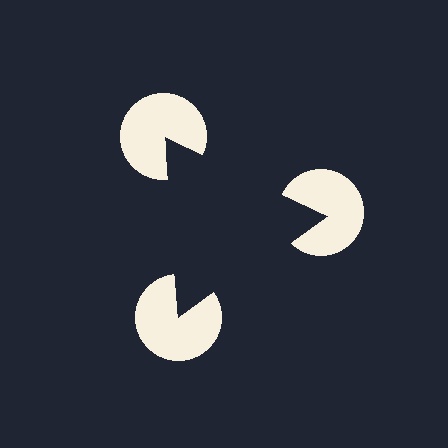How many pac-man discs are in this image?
There are 3 — one at each vertex of the illusory triangle.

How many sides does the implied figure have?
3 sides.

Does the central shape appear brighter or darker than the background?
It typically appears slightly darker than the background, even though no actual brightness change is drawn.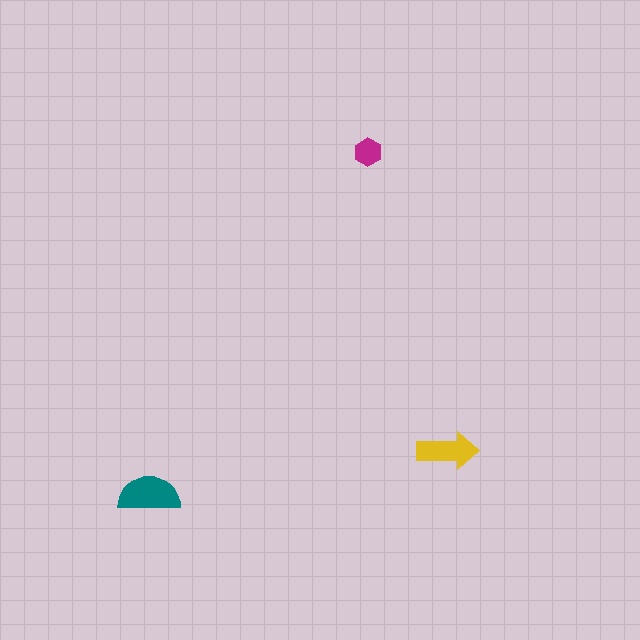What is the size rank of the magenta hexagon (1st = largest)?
3rd.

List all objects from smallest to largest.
The magenta hexagon, the yellow arrow, the teal semicircle.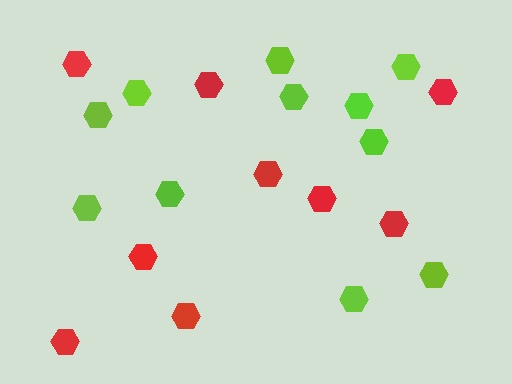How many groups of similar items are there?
There are 2 groups: one group of lime hexagons (11) and one group of red hexagons (9).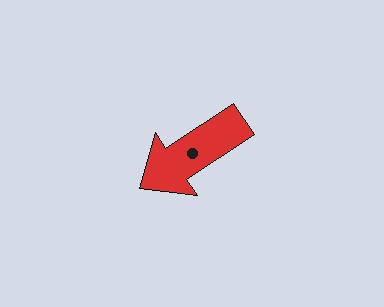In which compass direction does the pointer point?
Southwest.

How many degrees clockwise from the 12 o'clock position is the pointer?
Approximately 236 degrees.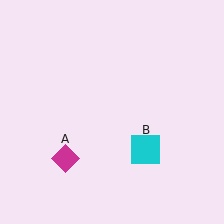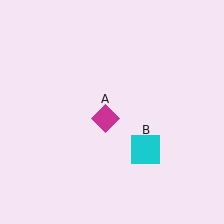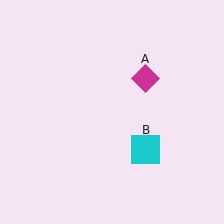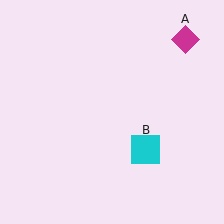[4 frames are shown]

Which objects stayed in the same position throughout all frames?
Cyan square (object B) remained stationary.